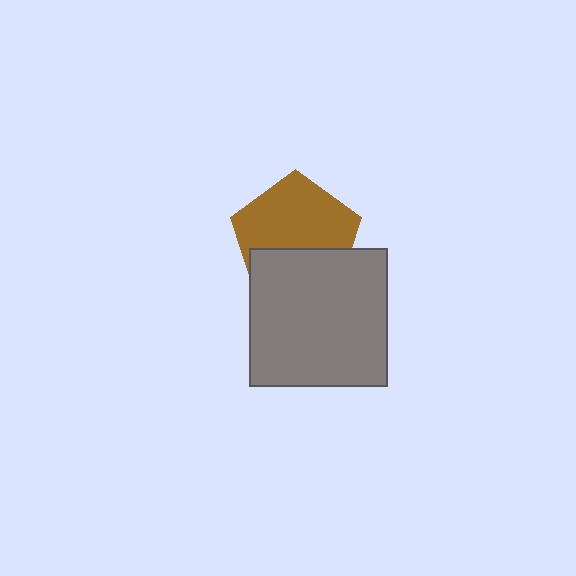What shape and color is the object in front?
The object in front is a gray square.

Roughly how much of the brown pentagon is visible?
About half of it is visible (roughly 61%).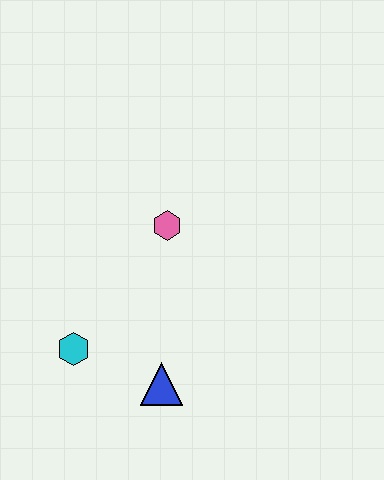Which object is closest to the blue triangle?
The cyan hexagon is closest to the blue triangle.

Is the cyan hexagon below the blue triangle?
No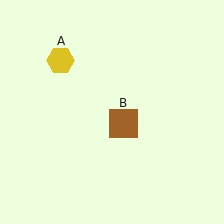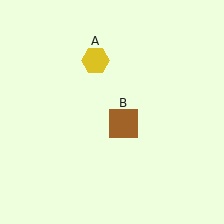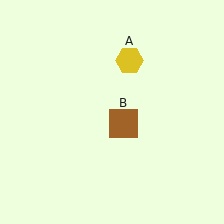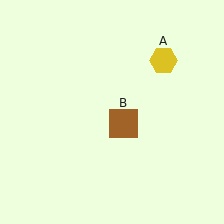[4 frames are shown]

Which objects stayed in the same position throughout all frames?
Brown square (object B) remained stationary.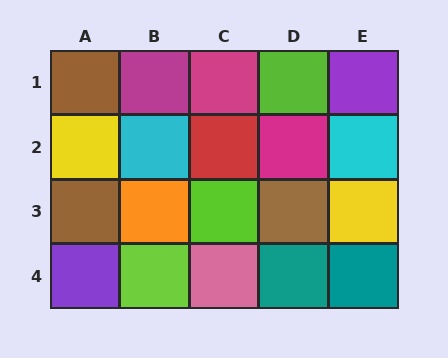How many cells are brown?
3 cells are brown.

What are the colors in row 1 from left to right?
Brown, magenta, magenta, lime, purple.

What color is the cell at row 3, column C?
Lime.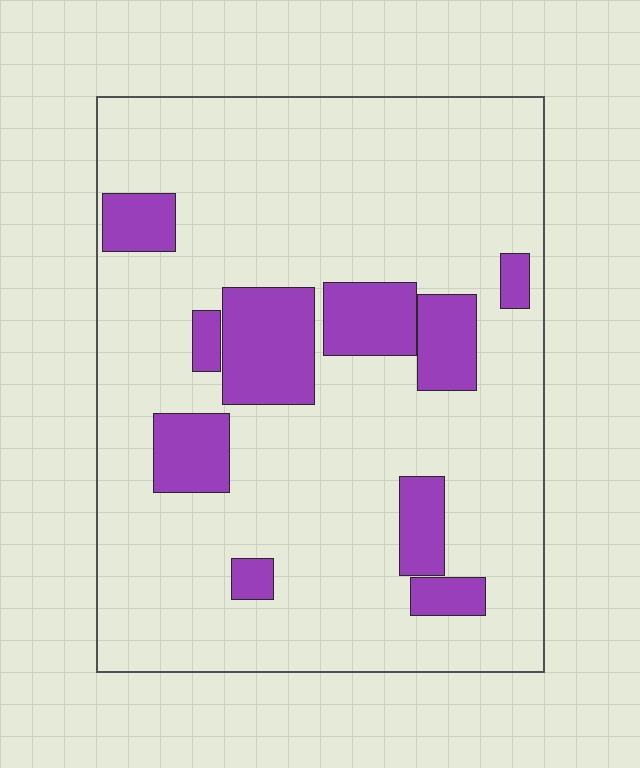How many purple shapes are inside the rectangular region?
10.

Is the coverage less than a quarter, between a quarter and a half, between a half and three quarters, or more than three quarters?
Less than a quarter.